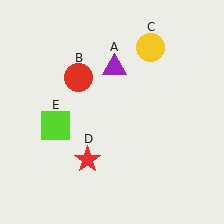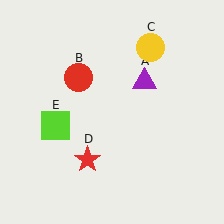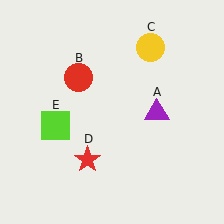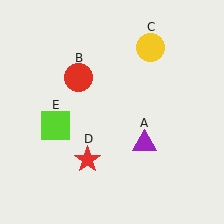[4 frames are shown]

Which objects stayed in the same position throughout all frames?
Red circle (object B) and yellow circle (object C) and red star (object D) and lime square (object E) remained stationary.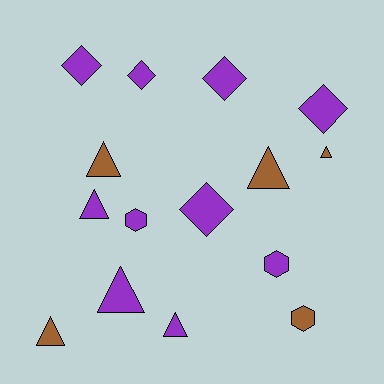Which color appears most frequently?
Purple, with 10 objects.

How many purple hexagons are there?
There are 2 purple hexagons.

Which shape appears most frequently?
Triangle, with 7 objects.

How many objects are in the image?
There are 15 objects.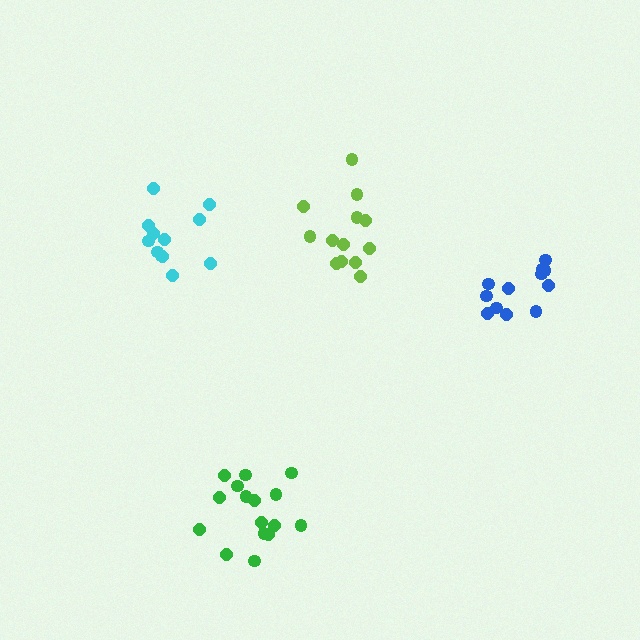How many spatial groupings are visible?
There are 4 spatial groupings.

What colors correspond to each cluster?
The clusters are colored: green, cyan, blue, lime.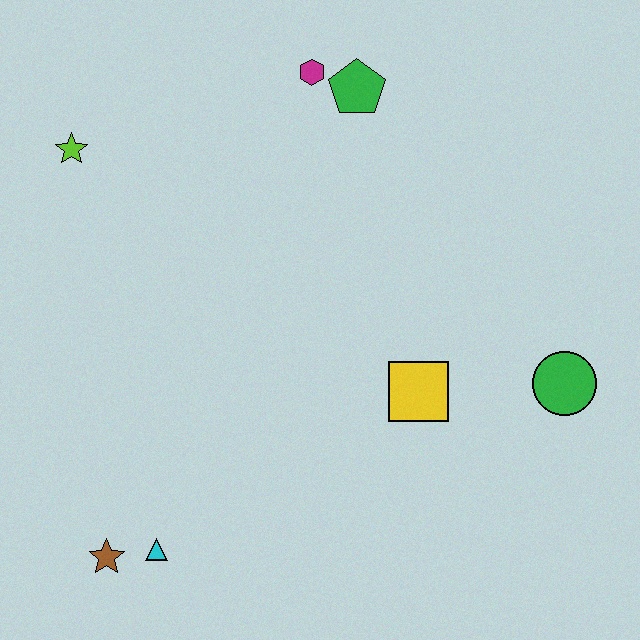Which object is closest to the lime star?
The magenta hexagon is closest to the lime star.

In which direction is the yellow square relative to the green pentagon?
The yellow square is below the green pentagon.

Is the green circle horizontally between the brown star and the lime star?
No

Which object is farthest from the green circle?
The lime star is farthest from the green circle.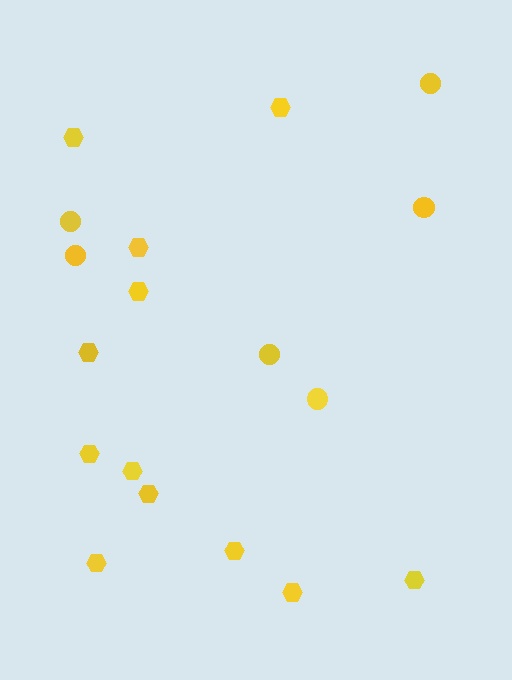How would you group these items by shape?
There are 2 groups: one group of circles (6) and one group of hexagons (12).